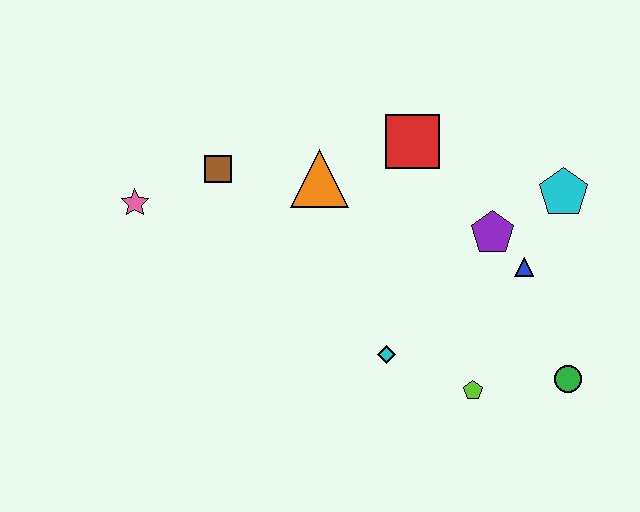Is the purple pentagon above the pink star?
No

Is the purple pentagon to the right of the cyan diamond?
Yes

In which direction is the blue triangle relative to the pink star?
The blue triangle is to the right of the pink star.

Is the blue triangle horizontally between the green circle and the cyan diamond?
Yes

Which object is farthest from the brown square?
The green circle is farthest from the brown square.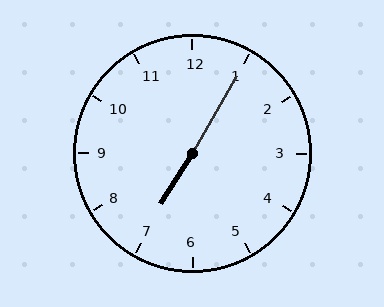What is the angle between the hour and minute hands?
Approximately 178 degrees.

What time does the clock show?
7:05.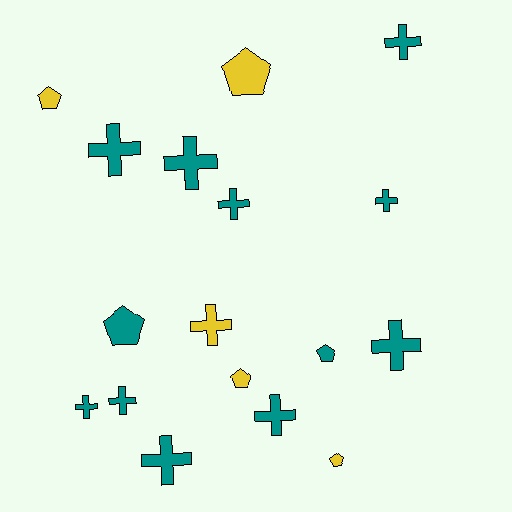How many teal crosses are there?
There are 10 teal crosses.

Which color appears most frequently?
Teal, with 12 objects.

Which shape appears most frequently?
Cross, with 11 objects.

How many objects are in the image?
There are 17 objects.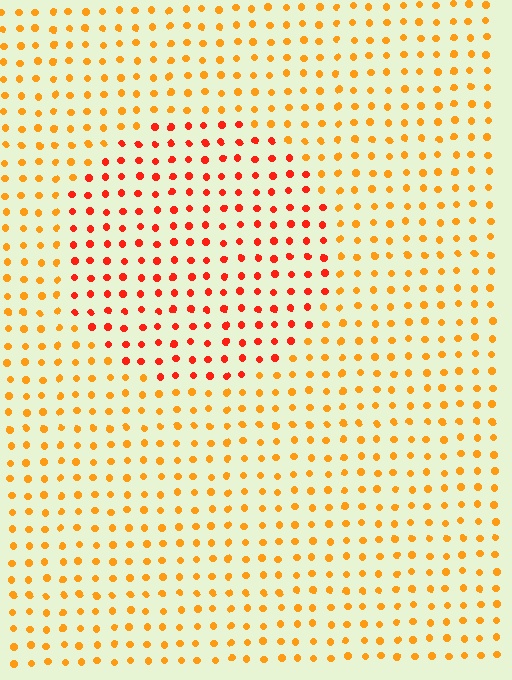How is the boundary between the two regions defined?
The boundary is defined purely by a slight shift in hue (about 32 degrees). Spacing, size, and orientation are identical on both sides.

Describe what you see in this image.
The image is filled with small orange elements in a uniform arrangement. A circle-shaped region is visible where the elements are tinted to a slightly different hue, forming a subtle color boundary.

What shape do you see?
I see a circle.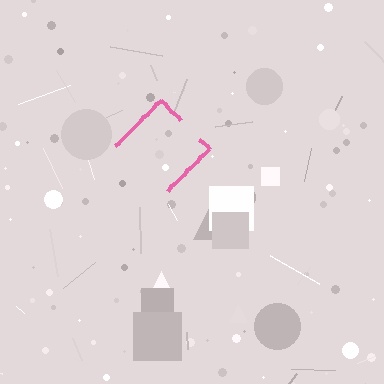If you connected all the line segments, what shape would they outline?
They would outline a diamond.